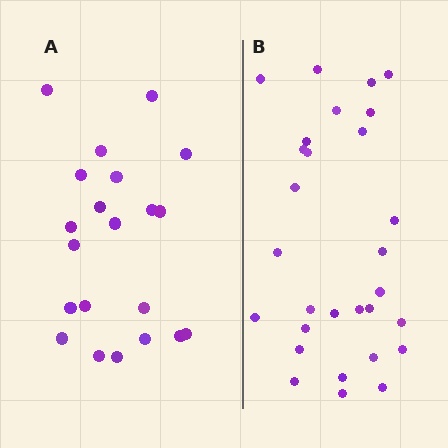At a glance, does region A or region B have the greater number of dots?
Region B (the right region) has more dots.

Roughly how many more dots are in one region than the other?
Region B has roughly 8 or so more dots than region A.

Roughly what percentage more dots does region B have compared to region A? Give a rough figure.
About 40% more.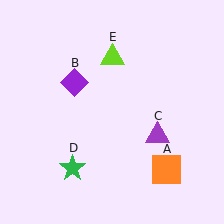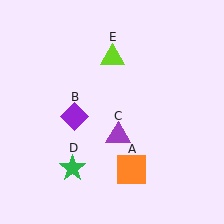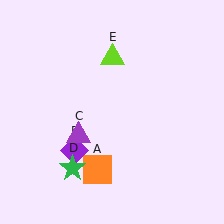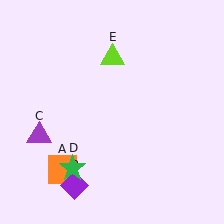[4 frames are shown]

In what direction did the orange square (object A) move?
The orange square (object A) moved left.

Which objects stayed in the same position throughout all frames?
Green star (object D) and lime triangle (object E) remained stationary.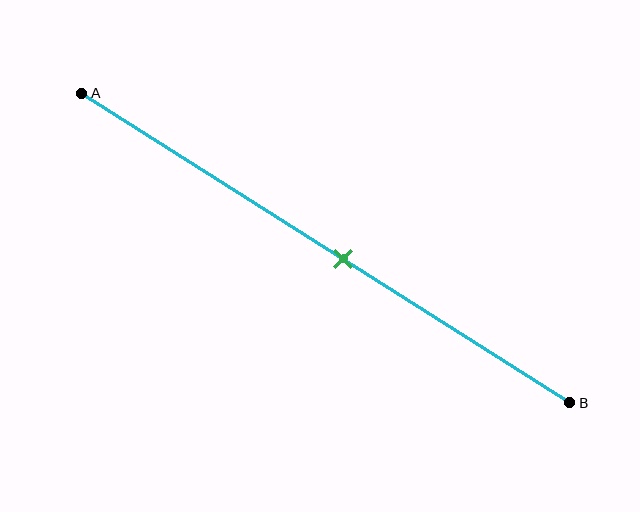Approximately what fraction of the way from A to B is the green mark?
The green mark is approximately 55% of the way from A to B.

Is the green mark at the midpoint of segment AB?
No, the mark is at about 55% from A, not at the 50% midpoint.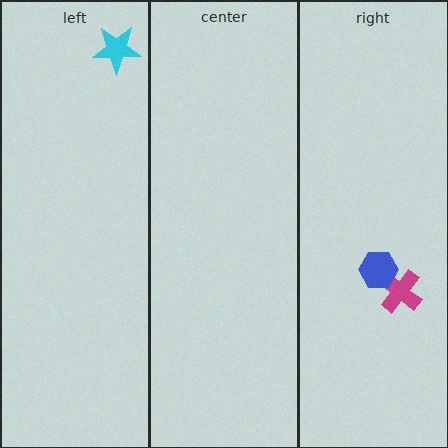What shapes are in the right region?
The magenta cross, the blue hexagon.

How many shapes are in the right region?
2.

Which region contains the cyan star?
The left region.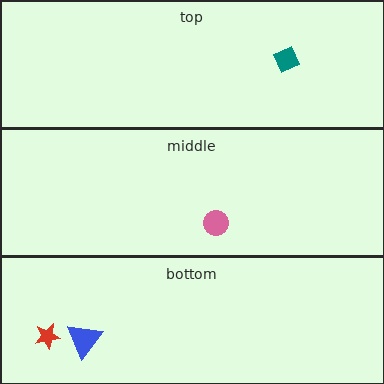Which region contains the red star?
The bottom region.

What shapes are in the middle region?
The pink circle.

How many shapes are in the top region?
1.